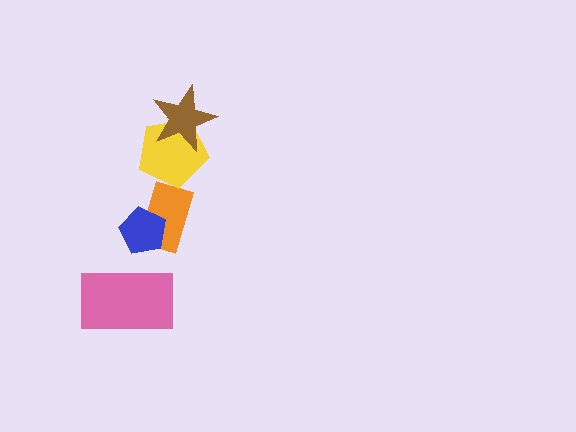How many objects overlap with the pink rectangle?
0 objects overlap with the pink rectangle.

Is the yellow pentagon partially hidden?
Yes, it is partially covered by another shape.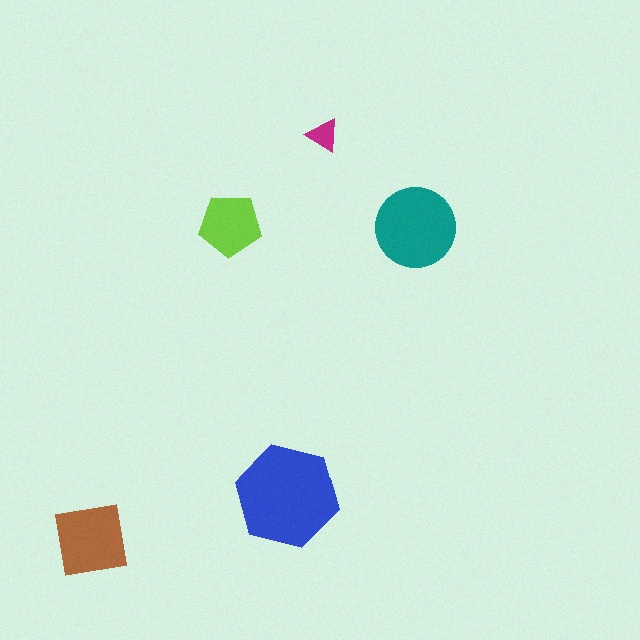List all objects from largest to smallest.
The blue hexagon, the teal circle, the brown square, the lime pentagon, the magenta triangle.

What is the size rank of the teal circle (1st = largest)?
2nd.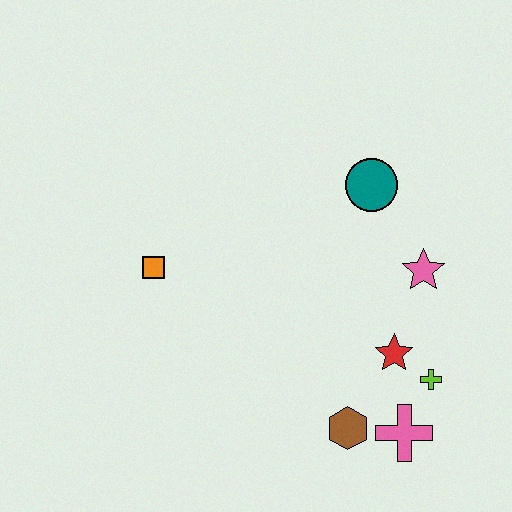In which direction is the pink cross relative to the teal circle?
The pink cross is below the teal circle.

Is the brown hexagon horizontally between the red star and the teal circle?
No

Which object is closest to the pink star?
The red star is closest to the pink star.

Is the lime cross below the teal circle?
Yes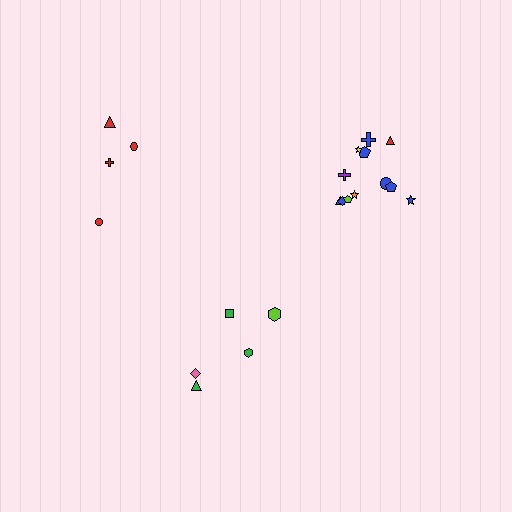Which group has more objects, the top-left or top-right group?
The top-right group.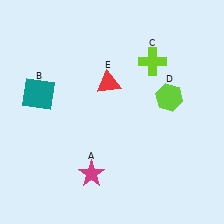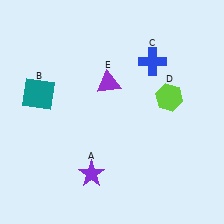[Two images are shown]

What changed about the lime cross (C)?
In Image 1, C is lime. In Image 2, it changed to blue.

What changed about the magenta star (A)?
In Image 1, A is magenta. In Image 2, it changed to purple.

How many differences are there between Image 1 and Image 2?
There are 3 differences between the two images.